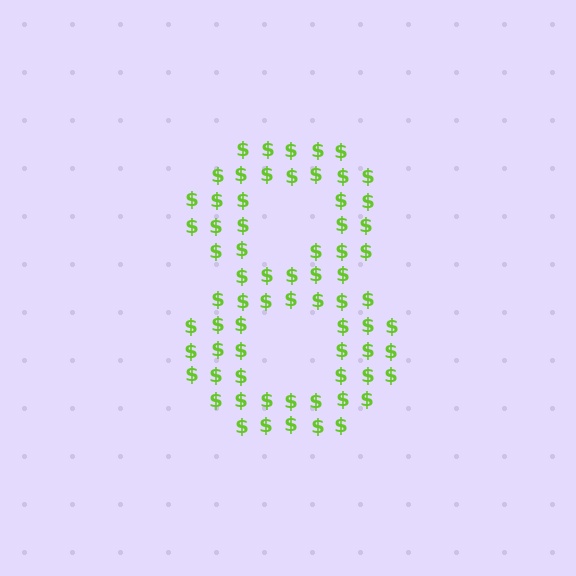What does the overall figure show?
The overall figure shows the digit 8.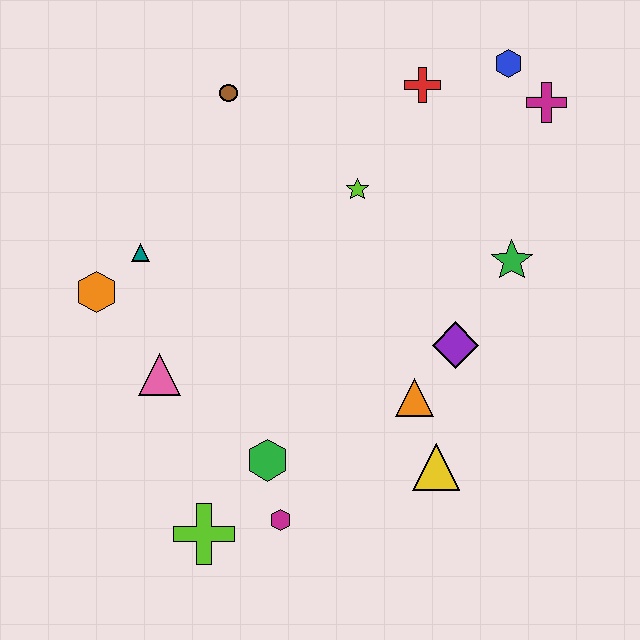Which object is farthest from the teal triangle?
The magenta cross is farthest from the teal triangle.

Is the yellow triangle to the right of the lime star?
Yes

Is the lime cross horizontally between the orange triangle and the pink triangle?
Yes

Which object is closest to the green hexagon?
The magenta hexagon is closest to the green hexagon.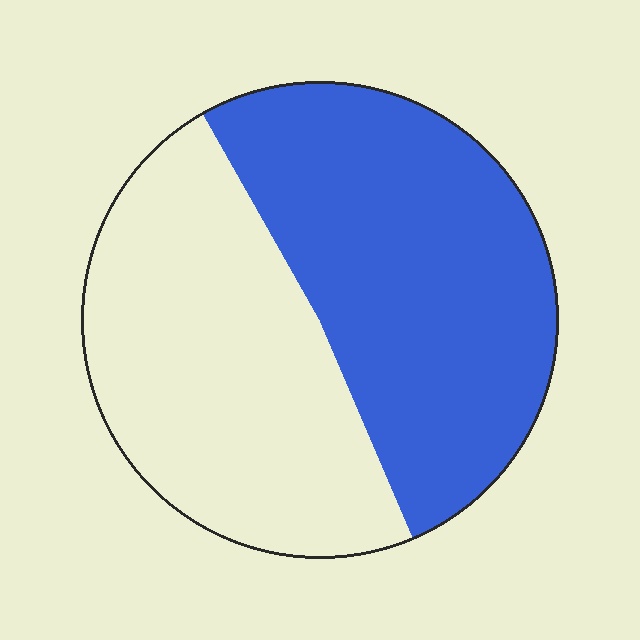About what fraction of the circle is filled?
About one half (1/2).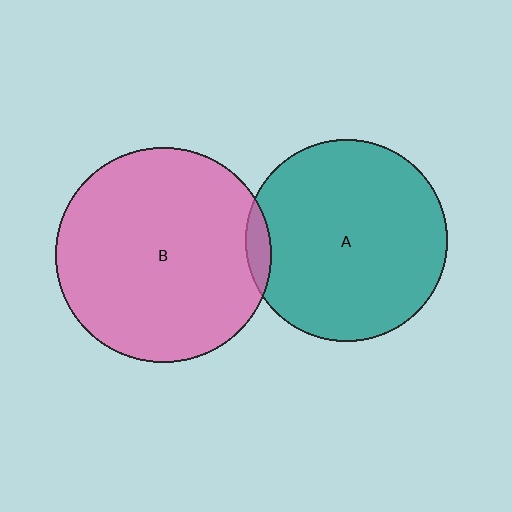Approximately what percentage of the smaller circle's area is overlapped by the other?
Approximately 5%.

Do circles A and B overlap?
Yes.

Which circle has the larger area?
Circle B (pink).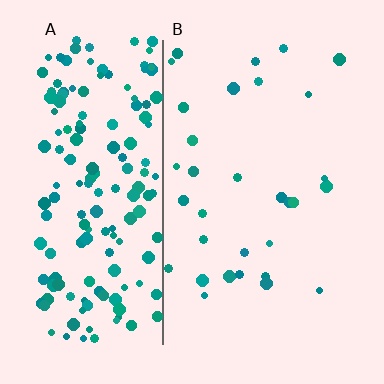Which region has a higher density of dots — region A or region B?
A (the left).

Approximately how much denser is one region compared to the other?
Approximately 5.6× — region A over region B.